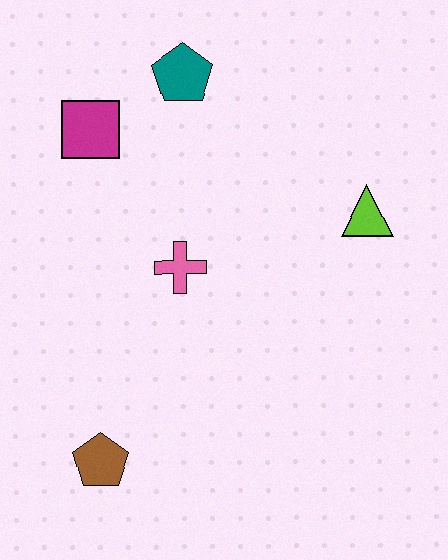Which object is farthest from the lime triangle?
The brown pentagon is farthest from the lime triangle.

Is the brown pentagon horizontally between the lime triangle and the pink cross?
No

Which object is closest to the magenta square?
The teal pentagon is closest to the magenta square.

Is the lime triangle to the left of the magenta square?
No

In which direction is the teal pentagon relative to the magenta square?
The teal pentagon is to the right of the magenta square.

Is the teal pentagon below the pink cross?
No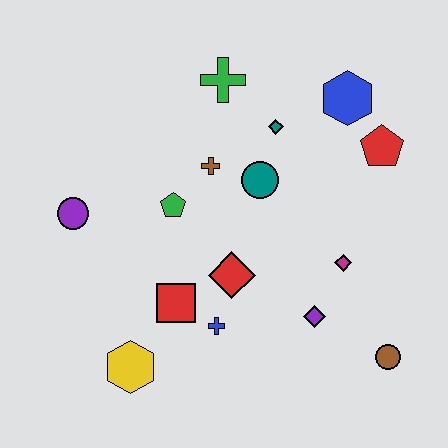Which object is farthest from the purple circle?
The brown circle is farthest from the purple circle.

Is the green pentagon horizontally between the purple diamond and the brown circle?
No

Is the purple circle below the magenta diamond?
No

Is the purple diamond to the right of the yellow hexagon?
Yes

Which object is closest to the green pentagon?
The brown cross is closest to the green pentagon.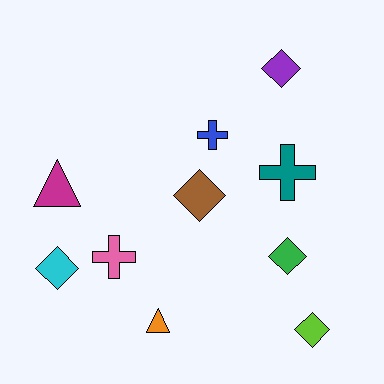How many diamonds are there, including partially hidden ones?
There are 5 diamonds.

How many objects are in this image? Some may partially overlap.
There are 10 objects.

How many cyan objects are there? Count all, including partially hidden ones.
There is 1 cyan object.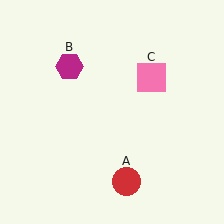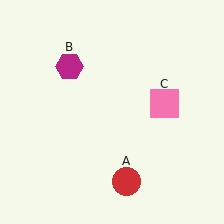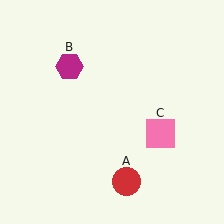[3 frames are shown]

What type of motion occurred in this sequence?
The pink square (object C) rotated clockwise around the center of the scene.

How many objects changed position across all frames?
1 object changed position: pink square (object C).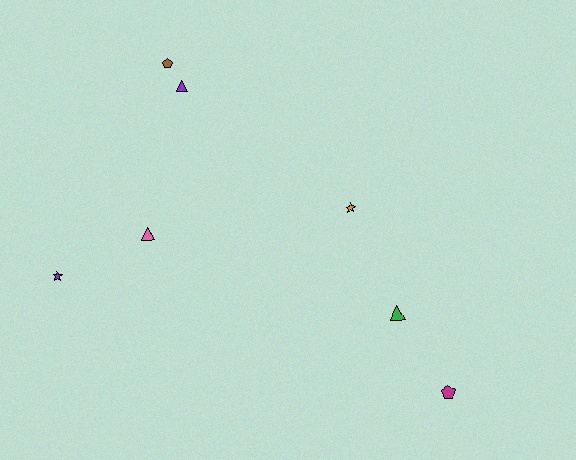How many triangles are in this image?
There are 3 triangles.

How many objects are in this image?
There are 7 objects.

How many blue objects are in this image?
There are no blue objects.